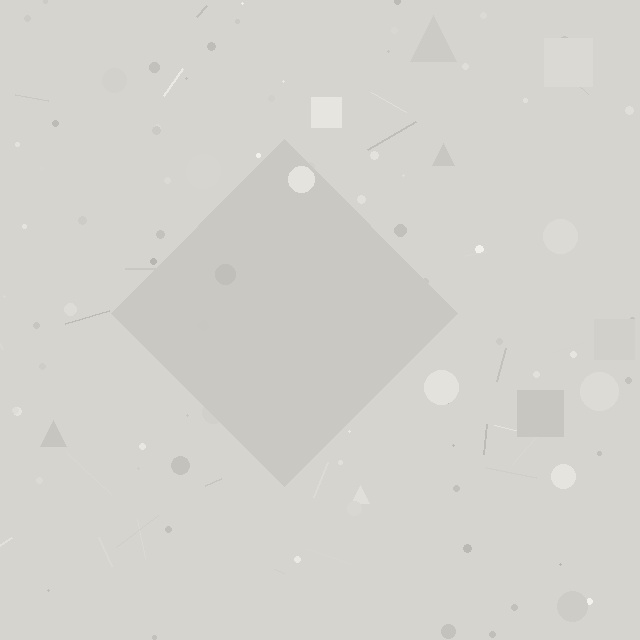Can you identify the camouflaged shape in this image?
The camouflaged shape is a diamond.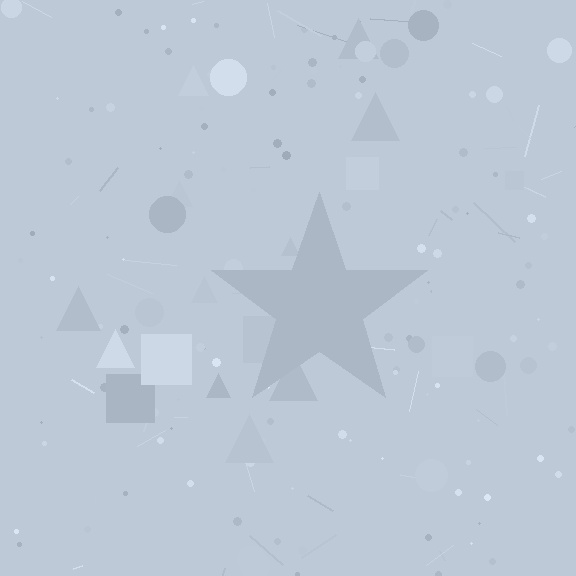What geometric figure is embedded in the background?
A star is embedded in the background.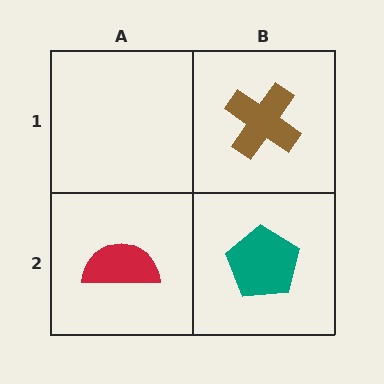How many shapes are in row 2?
2 shapes.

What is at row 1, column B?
A brown cross.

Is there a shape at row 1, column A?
No, that cell is empty.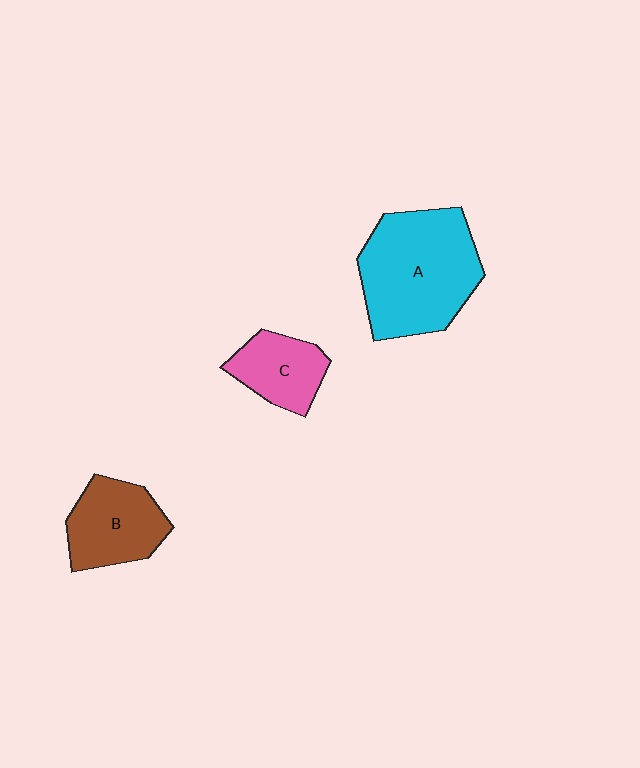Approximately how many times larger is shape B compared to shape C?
Approximately 1.3 times.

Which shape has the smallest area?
Shape C (pink).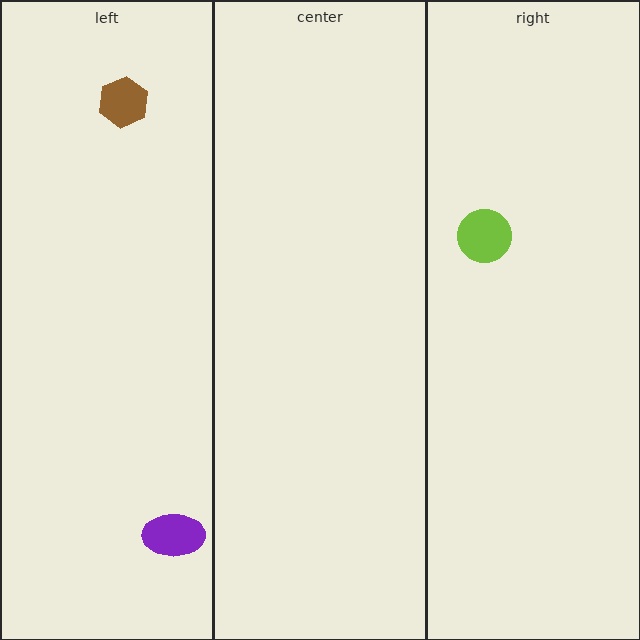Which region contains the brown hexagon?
The left region.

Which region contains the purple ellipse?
The left region.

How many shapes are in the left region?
2.